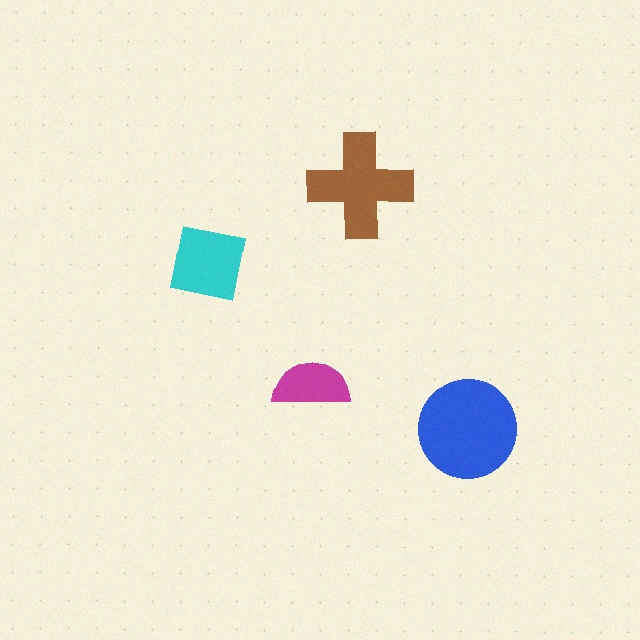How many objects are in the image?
There are 4 objects in the image.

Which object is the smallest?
The magenta semicircle.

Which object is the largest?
The blue circle.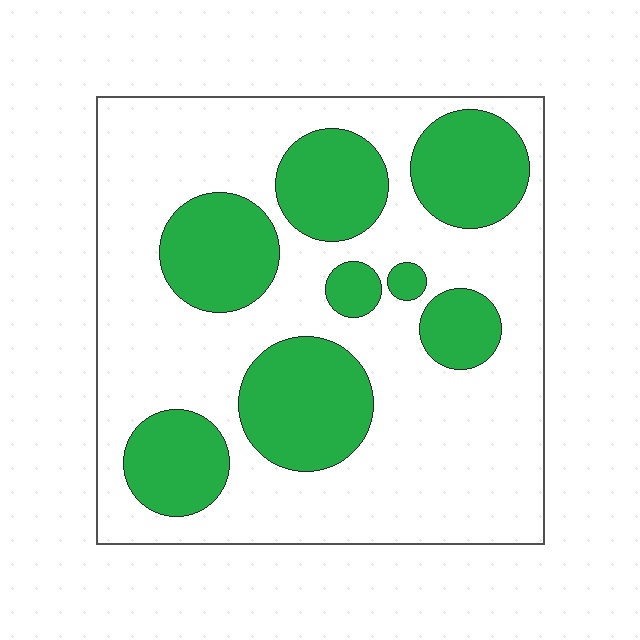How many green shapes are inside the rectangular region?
8.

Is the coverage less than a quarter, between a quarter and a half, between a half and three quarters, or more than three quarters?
Between a quarter and a half.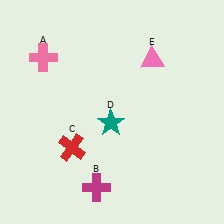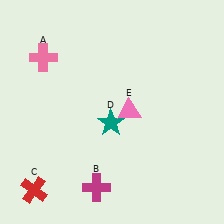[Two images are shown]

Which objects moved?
The objects that moved are: the red cross (C), the pink triangle (E).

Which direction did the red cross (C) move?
The red cross (C) moved down.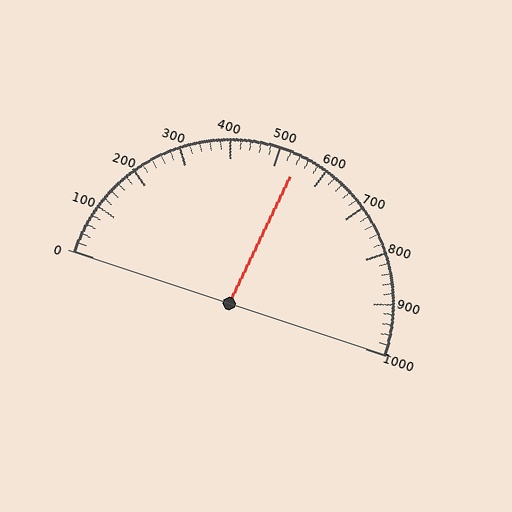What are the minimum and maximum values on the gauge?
The gauge ranges from 0 to 1000.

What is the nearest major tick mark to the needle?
The nearest major tick mark is 500.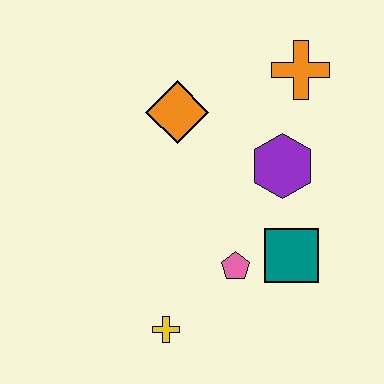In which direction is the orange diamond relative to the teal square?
The orange diamond is above the teal square.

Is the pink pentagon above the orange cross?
No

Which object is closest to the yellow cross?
The pink pentagon is closest to the yellow cross.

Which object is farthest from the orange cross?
The yellow cross is farthest from the orange cross.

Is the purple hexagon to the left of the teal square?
Yes